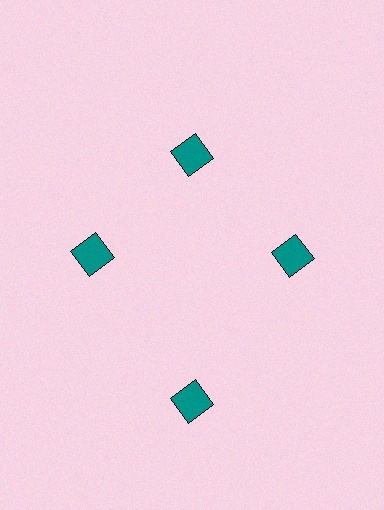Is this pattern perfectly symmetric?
No. The 4 teal diamonds are arranged in a ring, but one element near the 6 o'clock position is pushed outward from the center, breaking the 4-fold rotational symmetry.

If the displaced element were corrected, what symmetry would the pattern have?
It would have 4-fold rotational symmetry — the pattern would map onto itself every 90 degrees.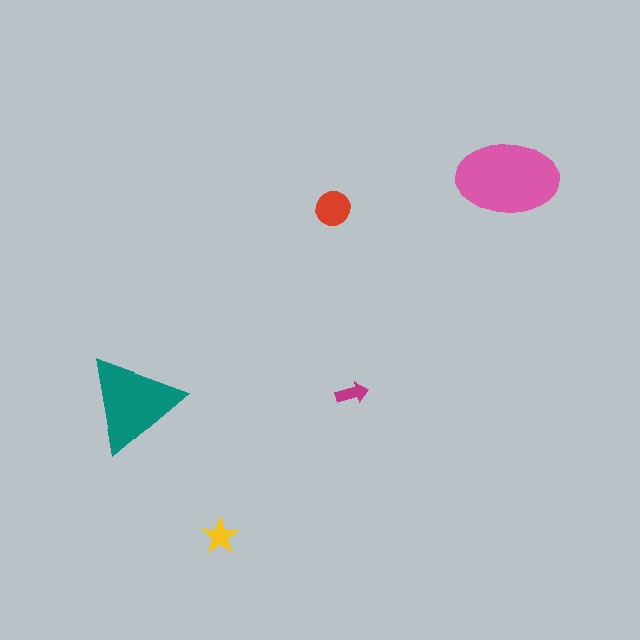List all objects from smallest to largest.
The magenta arrow, the yellow star, the red circle, the teal triangle, the pink ellipse.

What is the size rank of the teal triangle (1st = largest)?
2nd.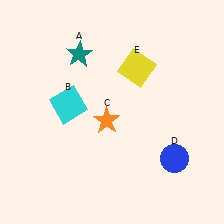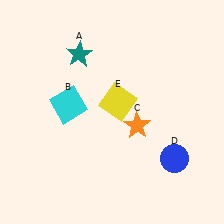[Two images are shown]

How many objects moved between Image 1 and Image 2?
2 objects moved between the two images.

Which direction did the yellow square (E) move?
The yellow square (E) moved down.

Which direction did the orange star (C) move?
The orange star (C) moved right.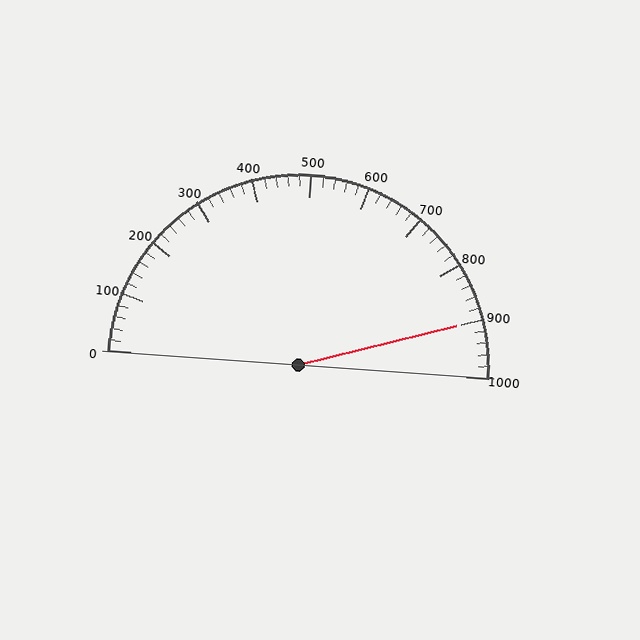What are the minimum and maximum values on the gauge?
The gauge ranges from 0 to 1000.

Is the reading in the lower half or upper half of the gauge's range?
The reading is in the upper half of the range (0 to 1000).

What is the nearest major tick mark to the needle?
The nearest major tick mark is 900.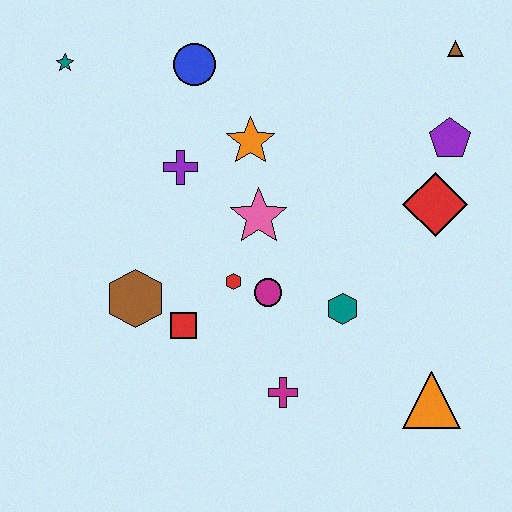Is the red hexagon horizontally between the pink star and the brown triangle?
No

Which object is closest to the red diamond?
The purple pentagon is closest to the red diamond.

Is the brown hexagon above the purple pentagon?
No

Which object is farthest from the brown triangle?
The brown hexagon is farthest from the brown triangle.